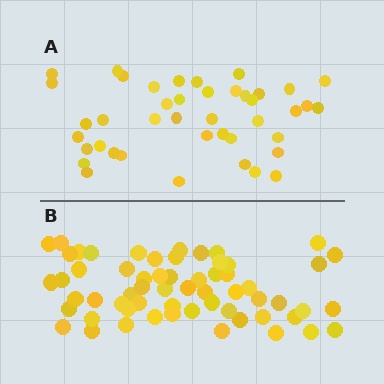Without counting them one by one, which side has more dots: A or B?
Region B (the bottom region) has more dots.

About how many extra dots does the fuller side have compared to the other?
Region B has approximately 20 more dots than region A.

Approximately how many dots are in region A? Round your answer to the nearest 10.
About 40 dots. (The exact count is 42, which rounds to 40.)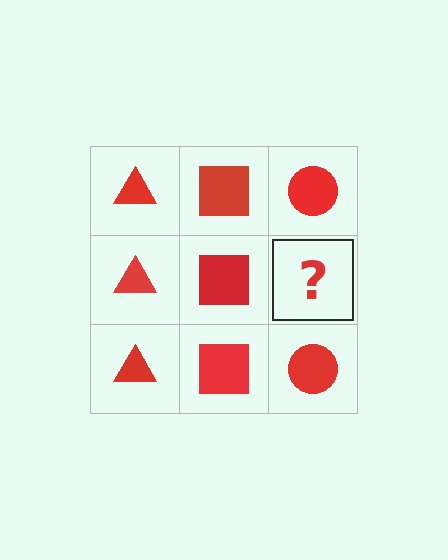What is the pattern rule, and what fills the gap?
The rule is that each column has a consistent shape. The gap should be filled with a red circle.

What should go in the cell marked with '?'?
The missing cell should contain a red circle.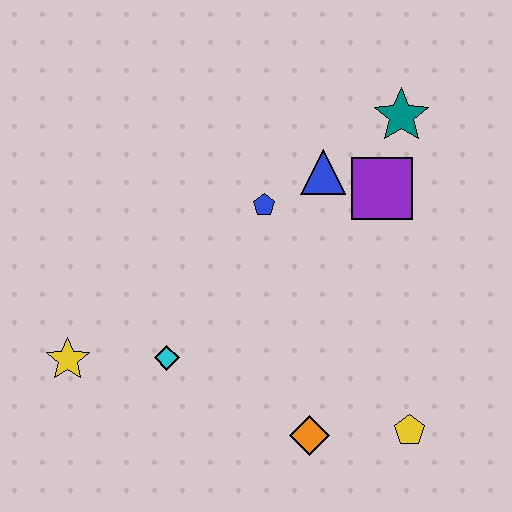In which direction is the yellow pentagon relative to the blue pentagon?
The yellow pentagon is below the blue pentagon.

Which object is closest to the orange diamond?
The yellow pentagon is closest to the orange diamond.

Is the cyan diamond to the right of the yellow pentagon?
No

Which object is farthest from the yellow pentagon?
The yellow star is farthest from the yellow pentagon.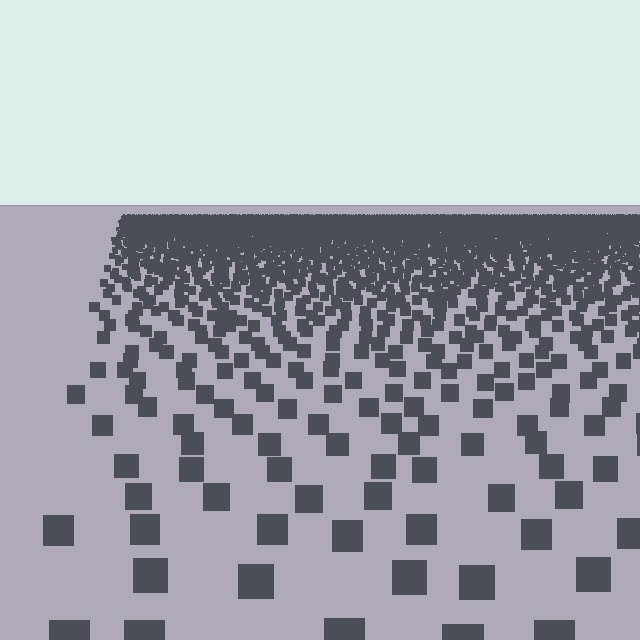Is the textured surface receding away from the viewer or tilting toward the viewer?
The surface is receding away from the viewer. Texture elements get smaller and denser toward the top.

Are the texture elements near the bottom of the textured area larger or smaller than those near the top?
Larger. Near the bottom, elements are closer to the viewer and appear at a bigger on-screen size.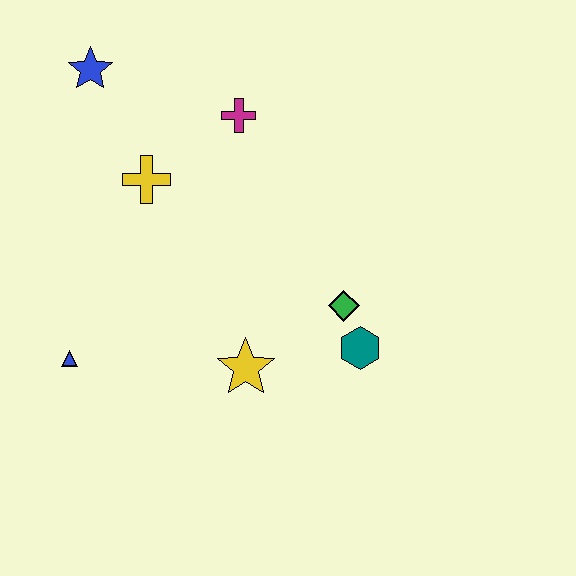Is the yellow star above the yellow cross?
No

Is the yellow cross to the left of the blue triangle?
No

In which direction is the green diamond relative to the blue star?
The green diamond is to the right of the blue star.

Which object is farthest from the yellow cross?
The teal hexagon is farthest from the yellow cross.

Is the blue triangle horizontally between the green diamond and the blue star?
No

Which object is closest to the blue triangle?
The yellow star is closest to the blue triangle.